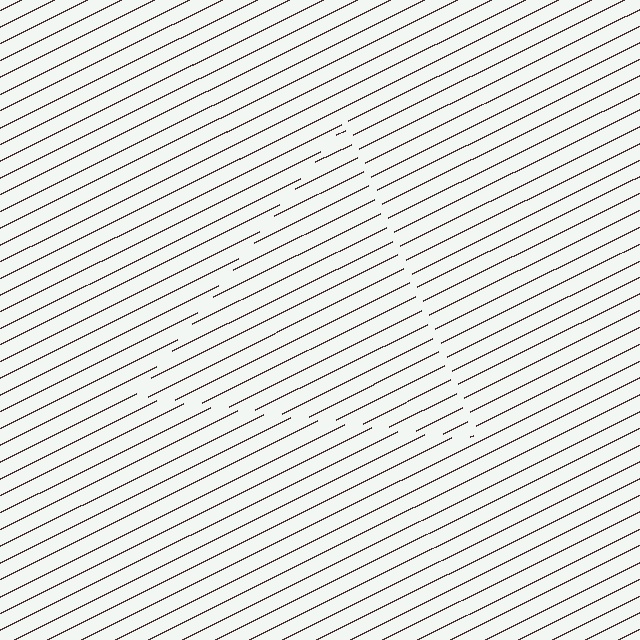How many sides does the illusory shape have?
3 sides — the line-ends trace a triangle.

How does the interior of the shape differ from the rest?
The interior of the shape contains the same grating, shifted by half a period — the contour is defined by the phase discontinuity where line-ends from the inner and outer gratings abut.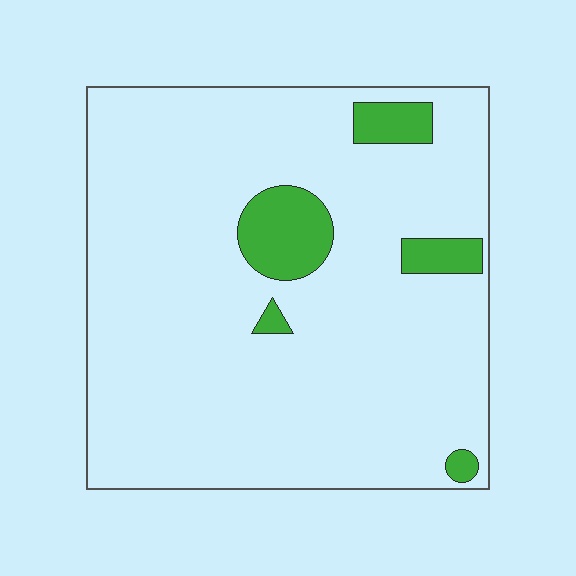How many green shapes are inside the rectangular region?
5.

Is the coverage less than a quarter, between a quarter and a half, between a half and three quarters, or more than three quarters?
Less than a quarter.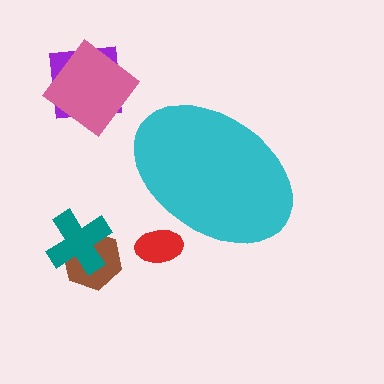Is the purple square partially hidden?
No, the purple square is fully visible.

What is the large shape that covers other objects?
A cyan ellipse.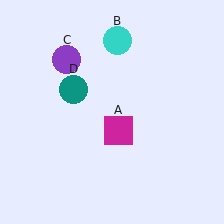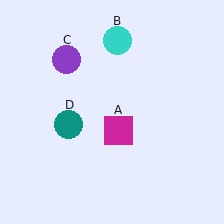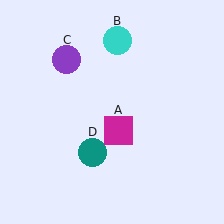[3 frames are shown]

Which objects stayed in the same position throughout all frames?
Magenta square (object A) and cyan circle (object B) and purple circle (object C) remained stationary.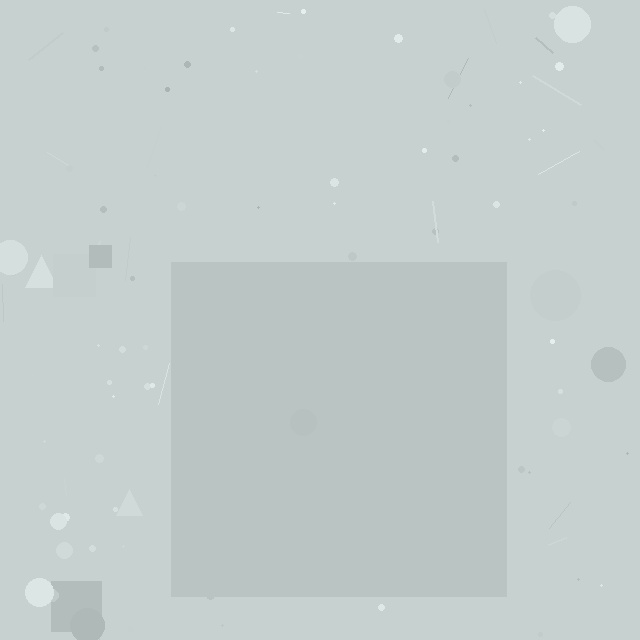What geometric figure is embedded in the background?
A square is embedded in the background.